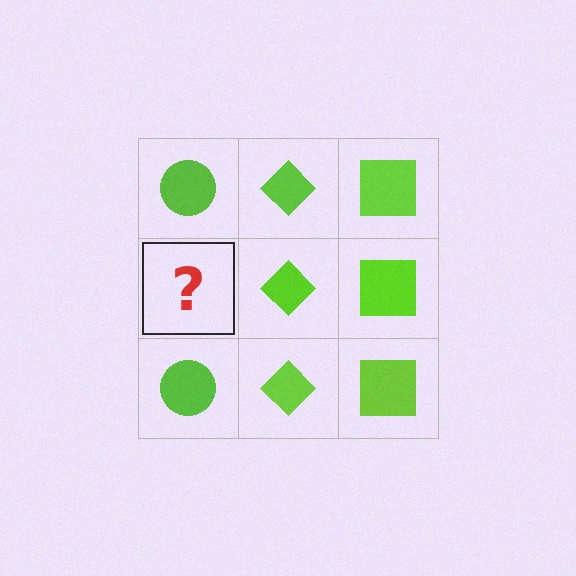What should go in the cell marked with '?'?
The missing cell should contain a lime circle.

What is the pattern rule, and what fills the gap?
The rule is that each column has a consistent shape. The gap should be filled with a lime circle.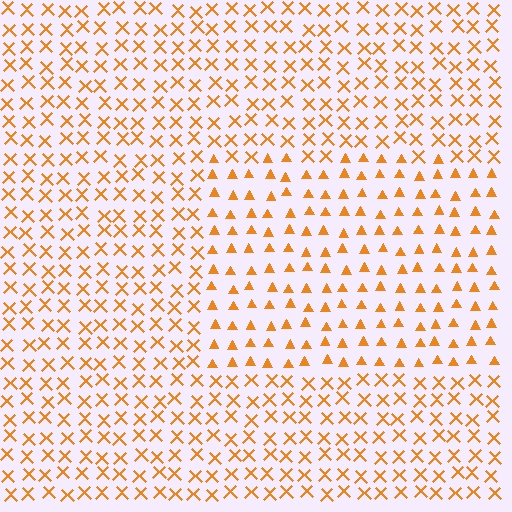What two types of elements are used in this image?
The image uses triangles inside the rectangle region and X marks outside it.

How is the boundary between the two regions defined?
The boundary is defined by a change in element shape: triangles inside vs. X marks outside. All elements share the same color and spacing.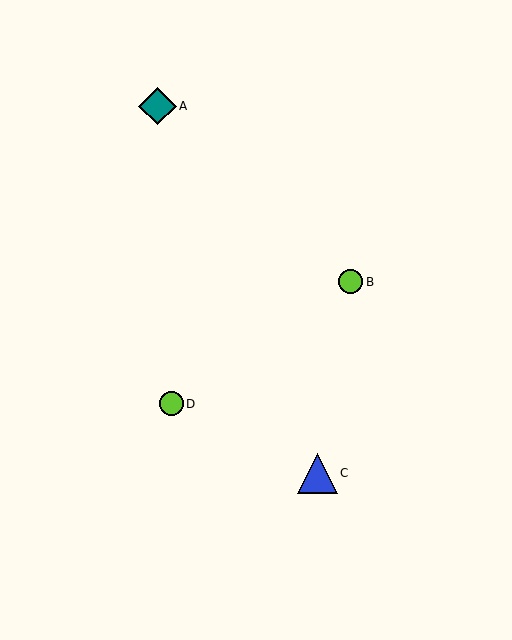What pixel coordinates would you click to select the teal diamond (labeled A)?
Click at (157, 106) to select the teal diamond A.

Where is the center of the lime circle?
The center of the lime circle is at (171, 404).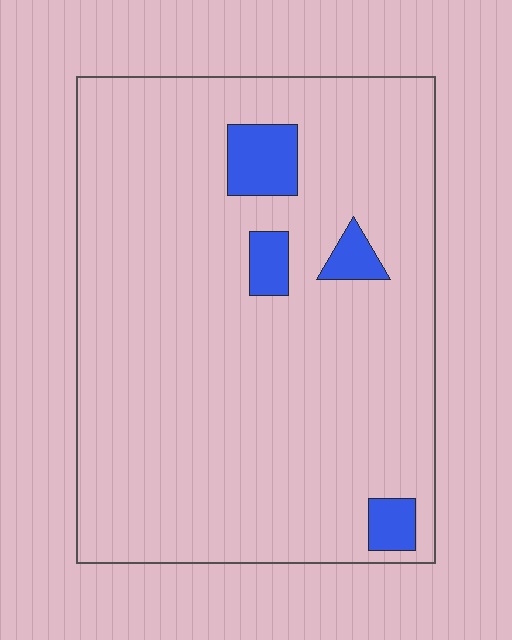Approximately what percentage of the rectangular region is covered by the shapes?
Approximately 5%.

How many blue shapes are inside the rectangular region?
4.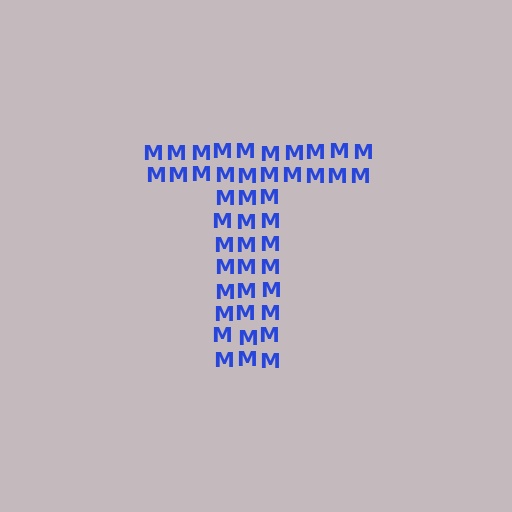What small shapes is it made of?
It is made of small letter M's.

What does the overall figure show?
The overall figure shows the letter T.